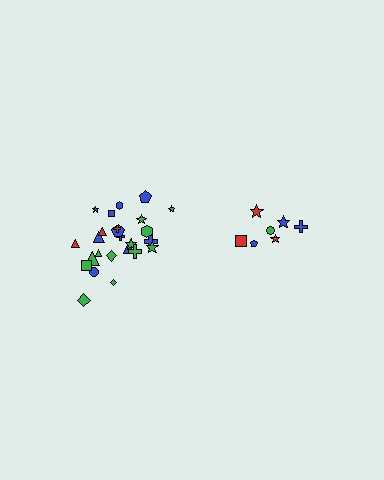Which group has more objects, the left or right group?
The left group.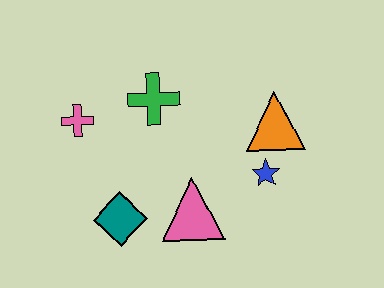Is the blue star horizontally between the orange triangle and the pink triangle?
Yes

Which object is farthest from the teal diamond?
The orange triangle is farthest from the teal diamond.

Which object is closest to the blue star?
The orange triangle is closest to the blue star.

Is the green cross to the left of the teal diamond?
No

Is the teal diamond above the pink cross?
No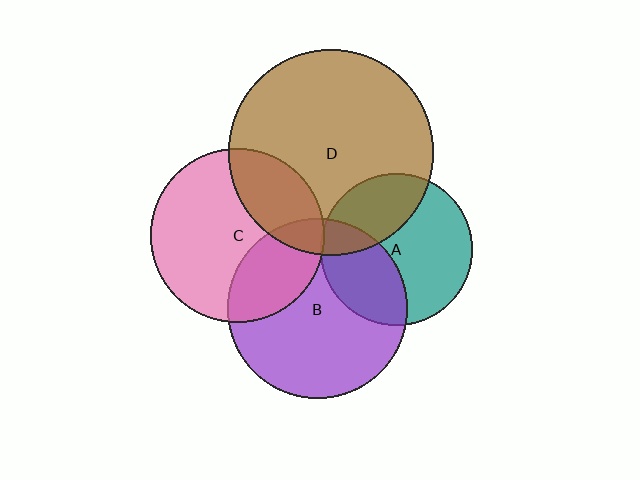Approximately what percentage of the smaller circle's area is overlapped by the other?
Approximately 25%.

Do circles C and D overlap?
Yes.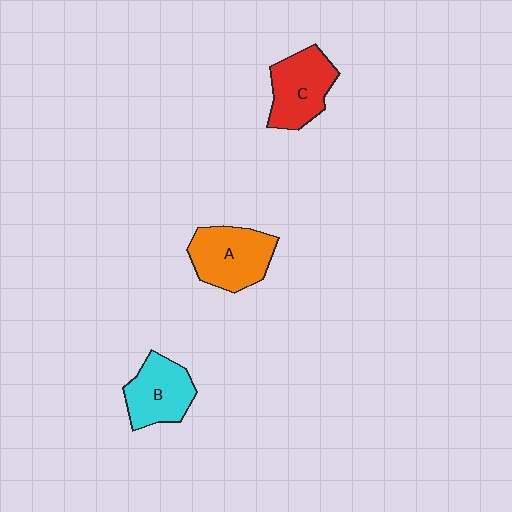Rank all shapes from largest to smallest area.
From largest to smallest: A (orange), C (red), B (cyan).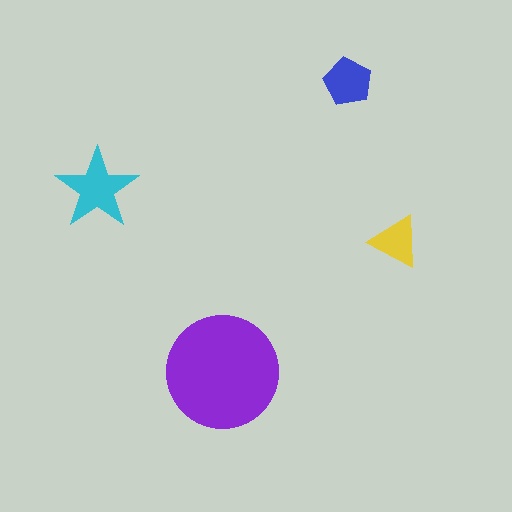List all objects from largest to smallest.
The purple circle, the cyan star, the blue pentagon, the yellow triangle.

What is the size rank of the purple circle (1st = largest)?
1st.